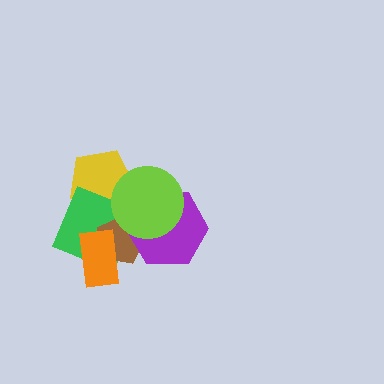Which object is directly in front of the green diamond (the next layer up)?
The brown pentagon is directly in front of the green diamond.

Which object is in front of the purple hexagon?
The lime circle is in front of the purple hexagon.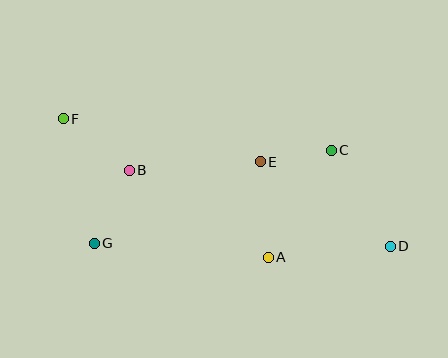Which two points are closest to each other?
Points C and E are closest to each other.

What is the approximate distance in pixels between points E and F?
The distance between E and F is approximately 202 pixels.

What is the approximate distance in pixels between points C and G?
The distance between C and G is approximately 254 pixels.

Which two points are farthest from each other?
Points D and F are farthest from each other.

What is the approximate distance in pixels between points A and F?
The distance between A and F is approximately 247 pixels.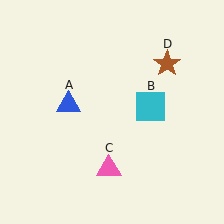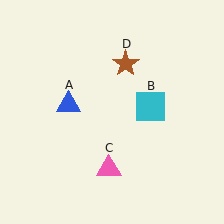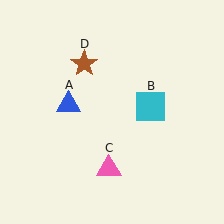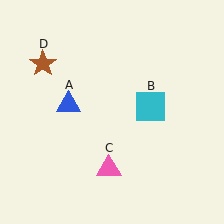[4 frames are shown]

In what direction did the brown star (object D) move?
The brown star (object D) moved left.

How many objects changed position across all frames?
1 object changed position: brown star (object D).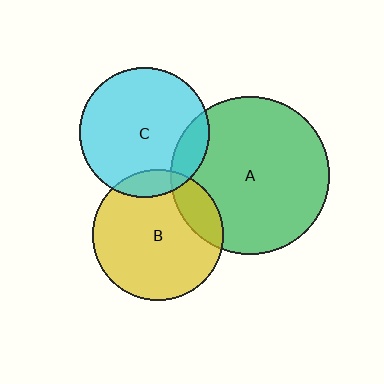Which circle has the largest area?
Circle A (green).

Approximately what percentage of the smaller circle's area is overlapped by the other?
Approximately 15%.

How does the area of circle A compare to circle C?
Approximately 1.5 times.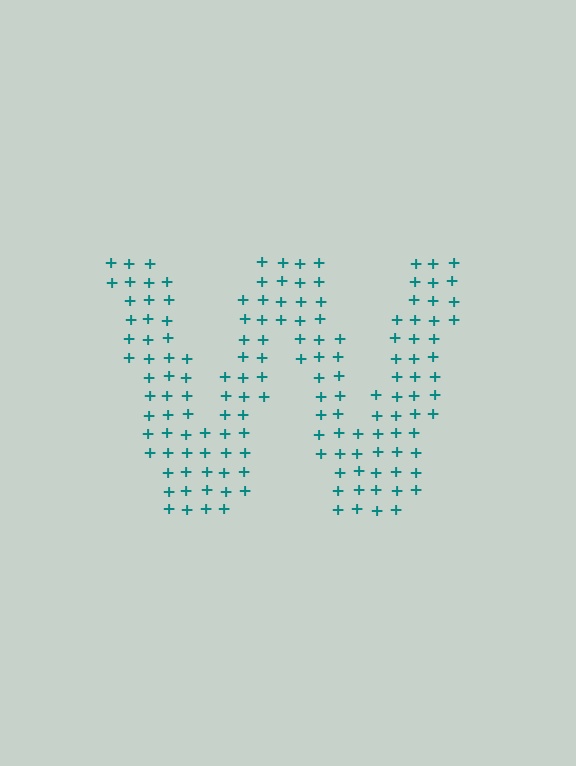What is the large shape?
The large shape is the letter W.